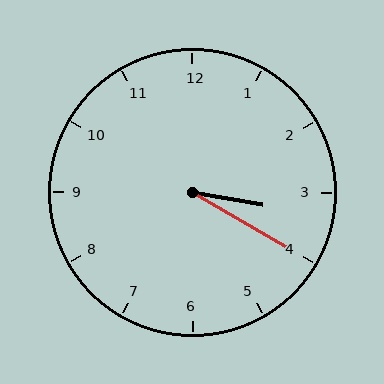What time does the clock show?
3:20.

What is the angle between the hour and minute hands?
Approximately 20 degrees.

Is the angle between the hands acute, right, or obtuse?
It is acute.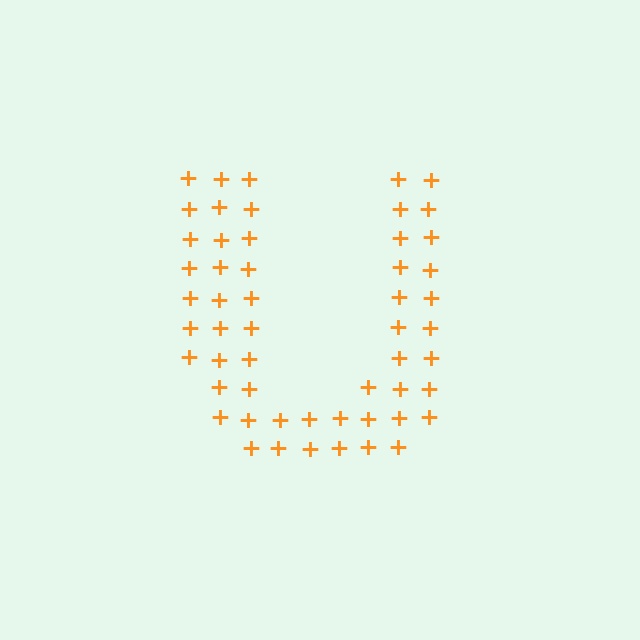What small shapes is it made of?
It is made of small plus signs.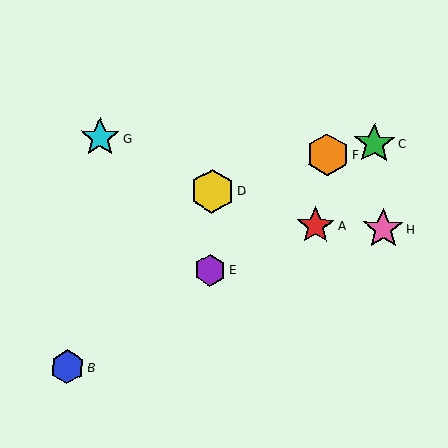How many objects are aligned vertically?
2 objects (D, E) are aligned vertically.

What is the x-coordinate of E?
Object E is at x≈210.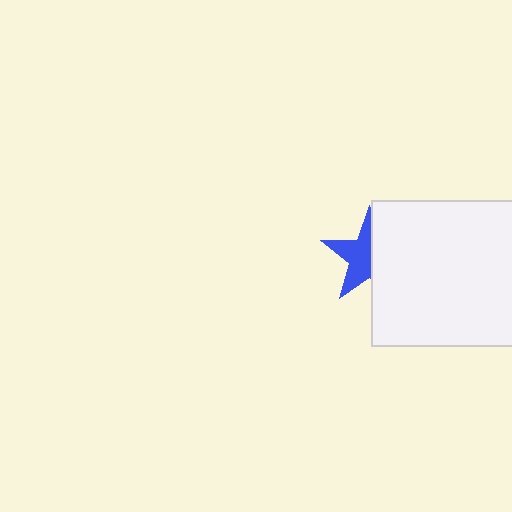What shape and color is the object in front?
The object in front is a white rectangle.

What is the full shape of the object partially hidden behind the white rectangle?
The partially hidden object is a blue star.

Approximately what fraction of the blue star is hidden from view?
Roughly 45% of the blue star is hidden behind the white rectangle.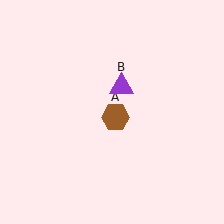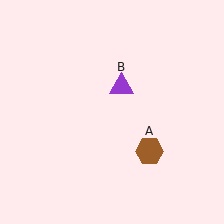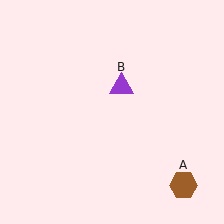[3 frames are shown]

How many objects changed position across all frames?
1 object changed position: brown hexagon (object A).